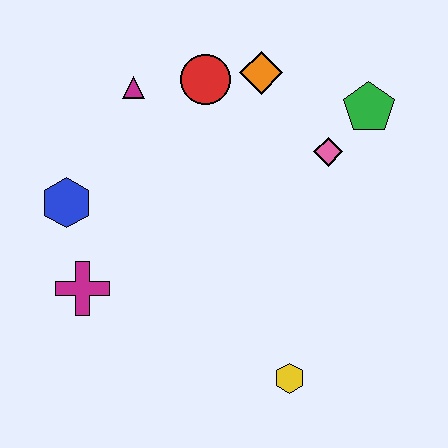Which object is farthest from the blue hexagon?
The green pentagon is farthest from the blue hexagon.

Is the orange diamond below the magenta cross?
No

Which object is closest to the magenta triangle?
The red circle is closest to the magenta triangle.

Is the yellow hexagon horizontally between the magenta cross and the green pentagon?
Yes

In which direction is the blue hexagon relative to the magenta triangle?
The blue hexagon is below the magenta triangle.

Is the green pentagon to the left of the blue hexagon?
No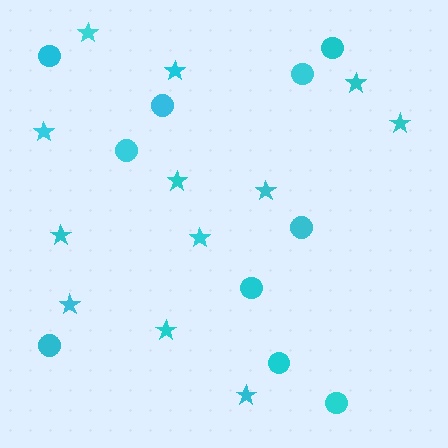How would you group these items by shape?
There are 2 groups: one group of circles (10) and one group of stars (12).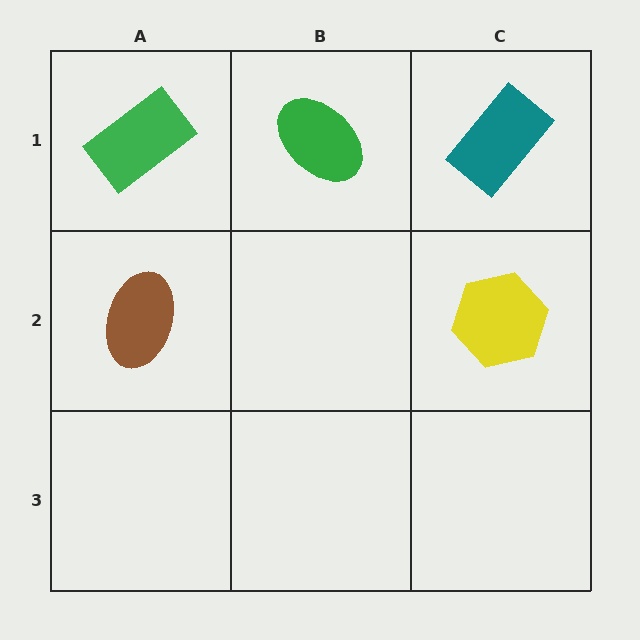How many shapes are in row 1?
3 shapes.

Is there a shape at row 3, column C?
No, that cell is empty.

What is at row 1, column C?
A teal rectangle.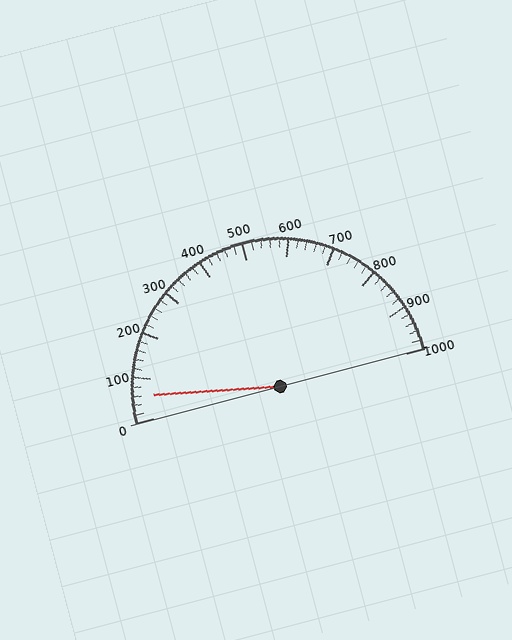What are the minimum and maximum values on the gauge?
The gauge ranges from 0 to 1000.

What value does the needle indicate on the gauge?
The needle indicates approximately 60.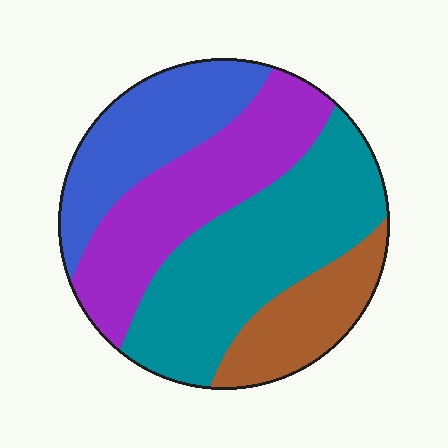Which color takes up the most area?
Teal, at roughly 35%.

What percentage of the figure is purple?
Purple covers about 30% of the figure.